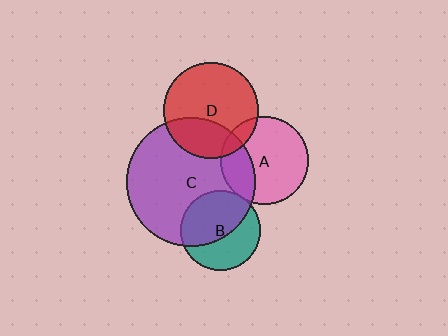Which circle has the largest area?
Circle C (purple).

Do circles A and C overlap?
Yes.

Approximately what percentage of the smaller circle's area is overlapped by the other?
Approximately 25%.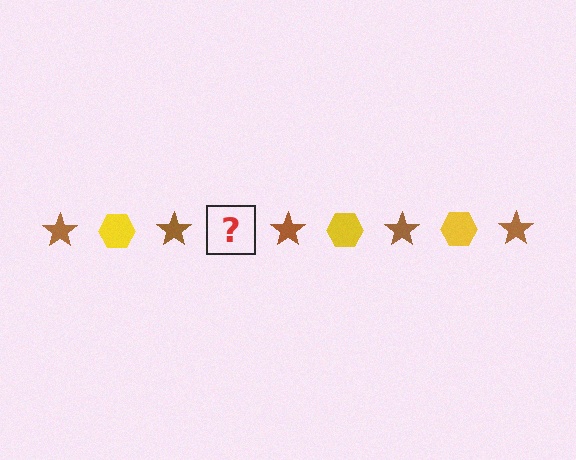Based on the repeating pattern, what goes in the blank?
The blank should be a yellow hexagon.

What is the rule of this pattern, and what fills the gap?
The rule is that the pattern alternates between brown star and yellow hexagon. The gap should be filled with a yellow hexagon.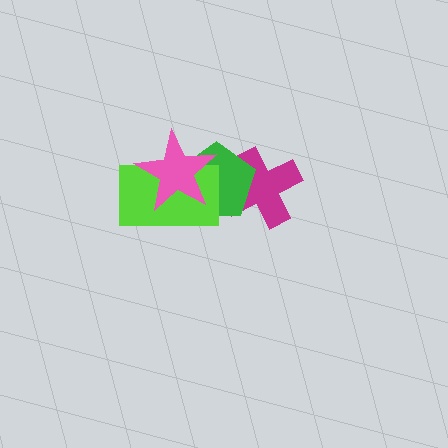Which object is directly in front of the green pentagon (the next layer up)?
The lime rectangle is directly in front of the green pentagon.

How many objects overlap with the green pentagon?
3 objects overlap with the green pentagon.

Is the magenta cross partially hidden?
Yes, it is partially covered by another shape.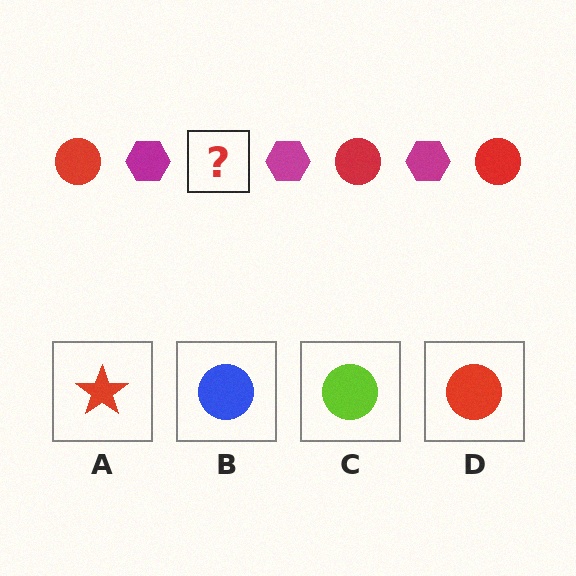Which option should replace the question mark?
Option D.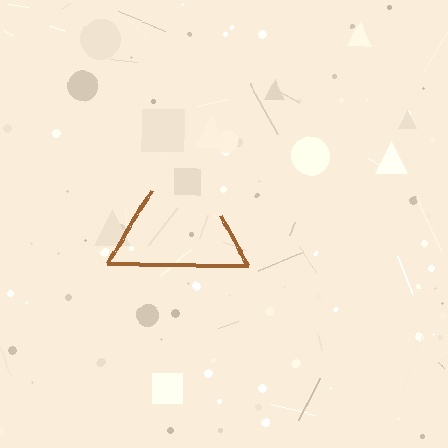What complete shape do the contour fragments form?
The contour fragments form a triangle.